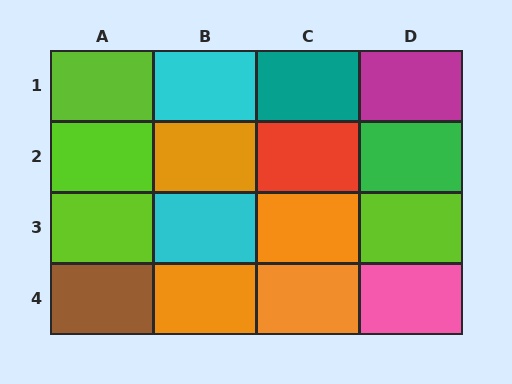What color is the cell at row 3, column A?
Lime.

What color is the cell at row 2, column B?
Orange.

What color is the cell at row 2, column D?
Green.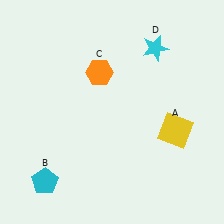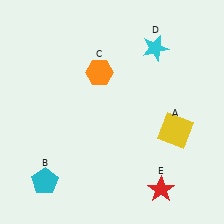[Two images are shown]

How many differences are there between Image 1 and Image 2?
There is 1 difference between the two images.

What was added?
A red star (E) was added in Image 2.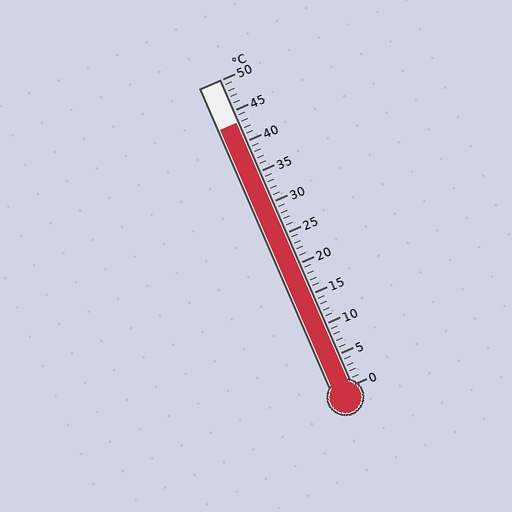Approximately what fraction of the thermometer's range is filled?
The thermometer is filled to approximately 85% of its range.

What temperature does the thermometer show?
The thermometer shows approximately 43°C.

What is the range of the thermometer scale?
The thermometer scale ranges from 0°C to 50°C.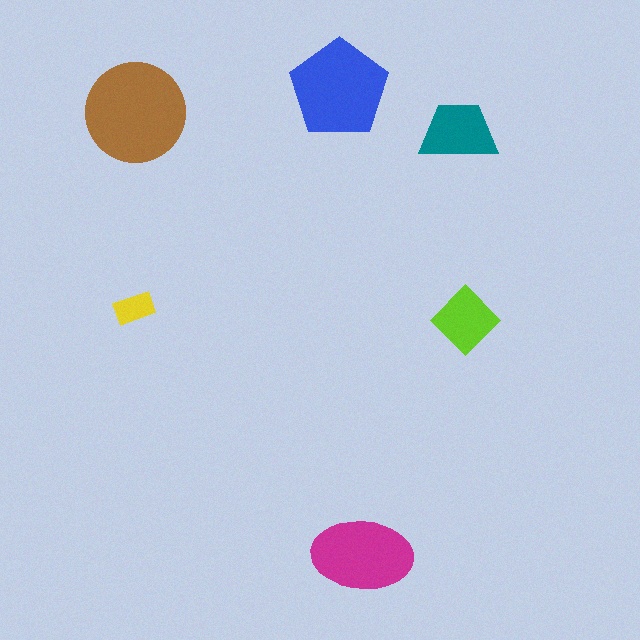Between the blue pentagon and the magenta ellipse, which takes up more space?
The blue pentagon.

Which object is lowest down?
The magenta ellipse is bottommost.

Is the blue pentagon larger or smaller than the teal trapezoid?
Larger.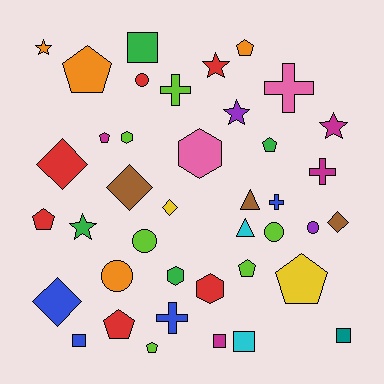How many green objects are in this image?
There are 4 green objects.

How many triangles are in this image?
There are 2 triangles.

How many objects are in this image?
There are 40 objects.